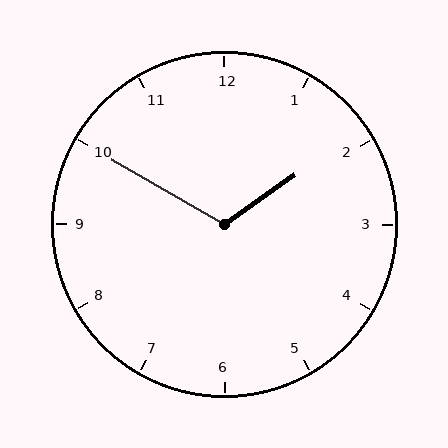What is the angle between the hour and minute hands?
Approximately 115 degrees.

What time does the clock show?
1:50.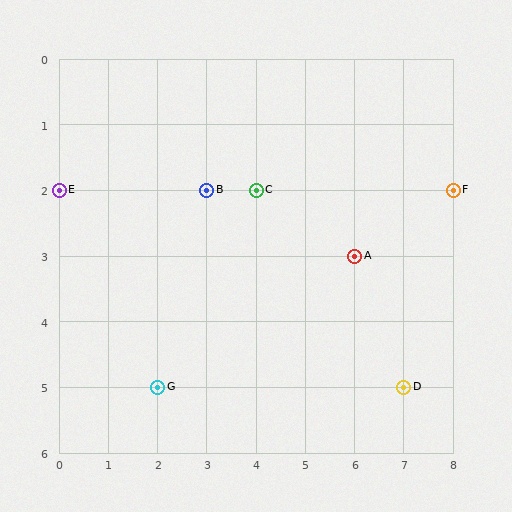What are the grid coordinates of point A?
Point A is at grid coordinates (6, 3).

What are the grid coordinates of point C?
Point C is at grid coordinates (4, 2).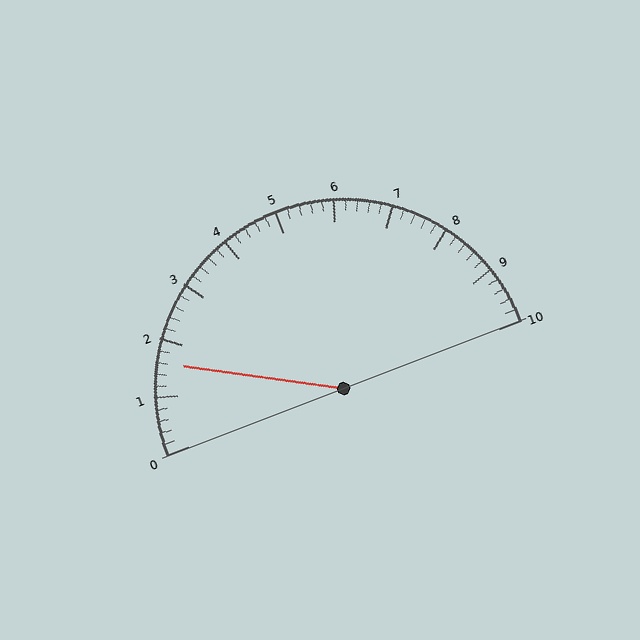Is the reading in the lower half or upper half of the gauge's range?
The reading is in the lower half of the range (0 to 10).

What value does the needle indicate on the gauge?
The needle indicates approximately 1.6.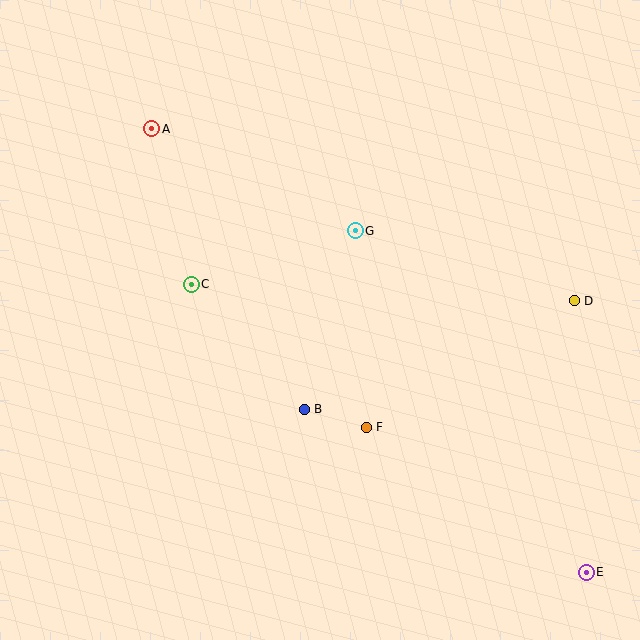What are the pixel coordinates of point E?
Point E is at (586, 572).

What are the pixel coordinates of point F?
Point F is at (366, 427).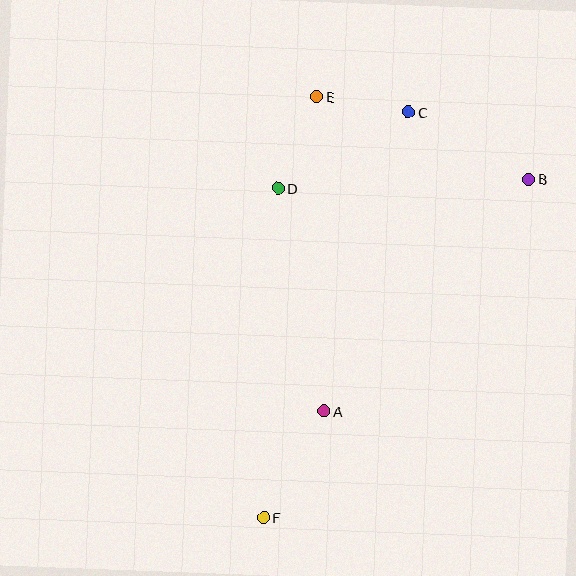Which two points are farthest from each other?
Points C and F are farthest from each other.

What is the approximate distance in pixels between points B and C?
The distance between B and C is approximately 138 pixels.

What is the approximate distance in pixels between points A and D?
The distance between A and D is approximately 228 pixels.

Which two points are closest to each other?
Points C and E are closest to each other.